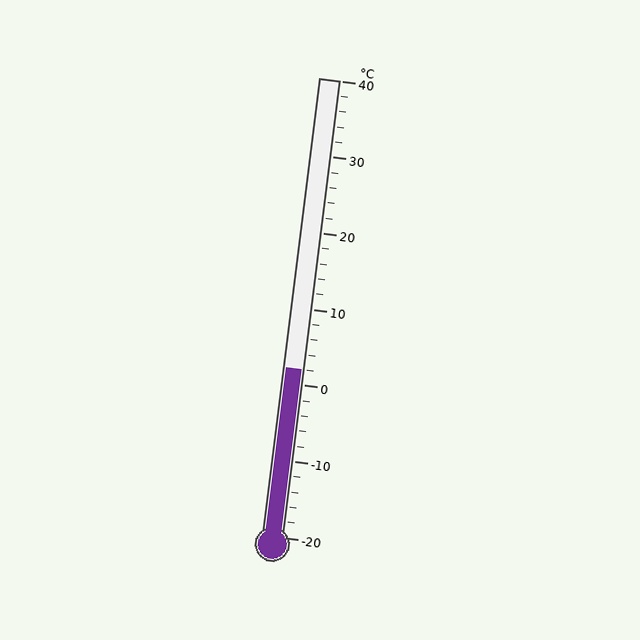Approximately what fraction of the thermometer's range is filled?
The thermometer is filled to approximately 35% of its range.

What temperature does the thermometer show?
The thermometer shows approximately 2°C.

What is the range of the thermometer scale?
The thermometer scale ranges from -20°C to 40°C.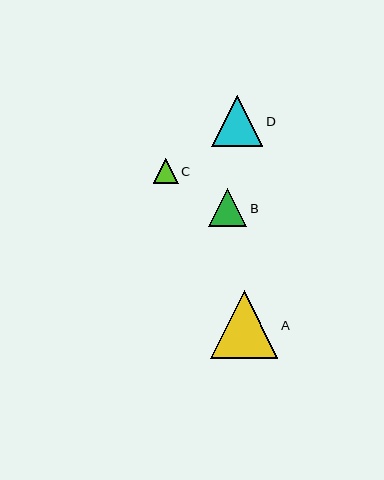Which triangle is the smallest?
Triangle C is the smallest with a size of approximately 25 pixels.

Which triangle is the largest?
Triangle A is the largest with a size of approximately 67 pixels.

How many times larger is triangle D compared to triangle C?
Triangle D is approximately 2.0 times the size of triangle C.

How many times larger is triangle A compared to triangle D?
Triangle A is approximately 1.3 times the size of triangle D.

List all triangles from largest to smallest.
From largest to smallest: A, D, B, C.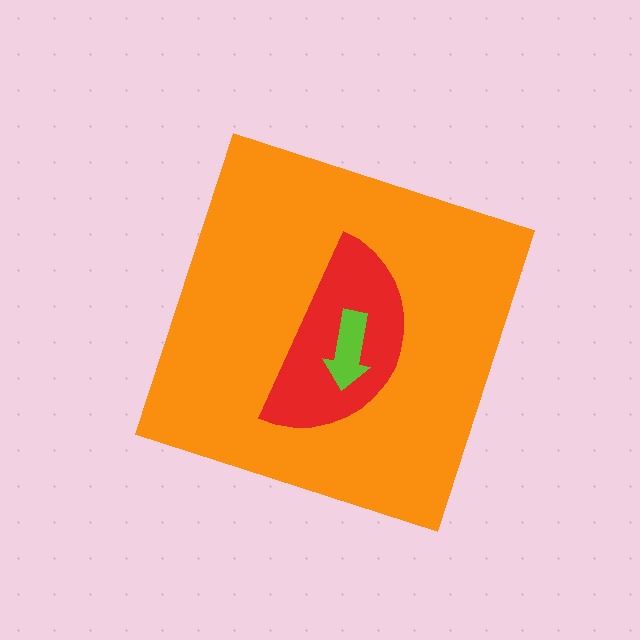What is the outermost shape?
The orange diamond.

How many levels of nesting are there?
3.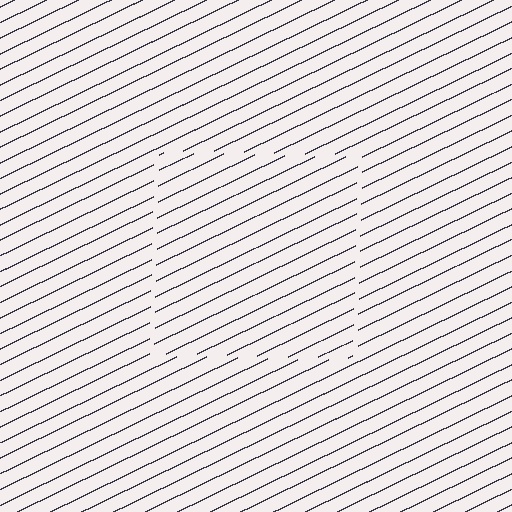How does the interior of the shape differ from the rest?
The interior of the shape contains the same grating, shifted by half a period — the contour is defined by the phase discontinuity where line-ends from the inner and outer gratings abut.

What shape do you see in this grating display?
An illusory square. The interior of the shape contains the same grating, shifted by half a period — the contour is defined by the phase discontinuity where line-ends from the inner and outer gratings abut.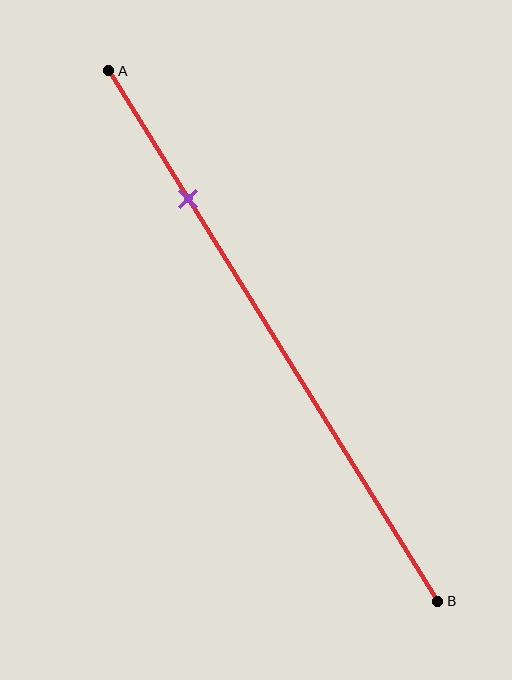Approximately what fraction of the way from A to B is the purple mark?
The purple mark is approximately 25% of the way from A to B.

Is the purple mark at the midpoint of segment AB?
No, the mark is at about 25% from A, not at the 50% midpoint.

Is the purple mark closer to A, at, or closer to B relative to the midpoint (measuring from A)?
The purple mark is closer to point A than the midpoint of segment AB.